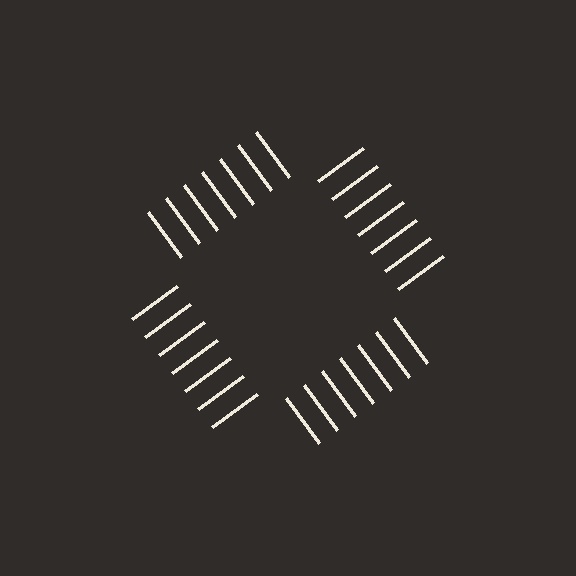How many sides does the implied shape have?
4 sides — the line-ends trace a square.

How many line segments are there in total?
28 — 7 along each of the 4 edges.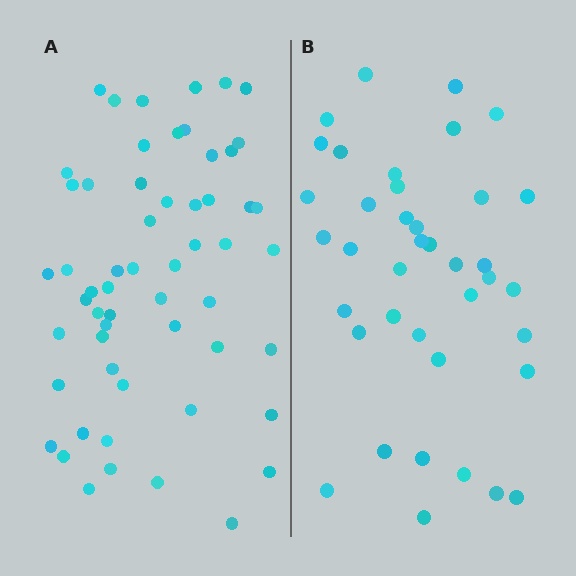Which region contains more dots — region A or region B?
Region A (the left region) has more dots.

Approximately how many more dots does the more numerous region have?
Region A has approximately 20 more dots than region B.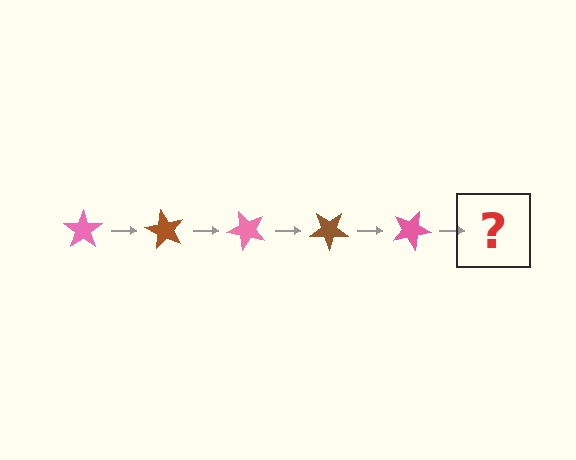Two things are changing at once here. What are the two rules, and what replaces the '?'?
The two rules are that it rotates 60 degrees each step and the color cycles through pink and brown. The '?' should be a brown star, rotated 300 degrees from the start.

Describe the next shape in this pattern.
It should be a brown star, rotated 300 degrees from the start.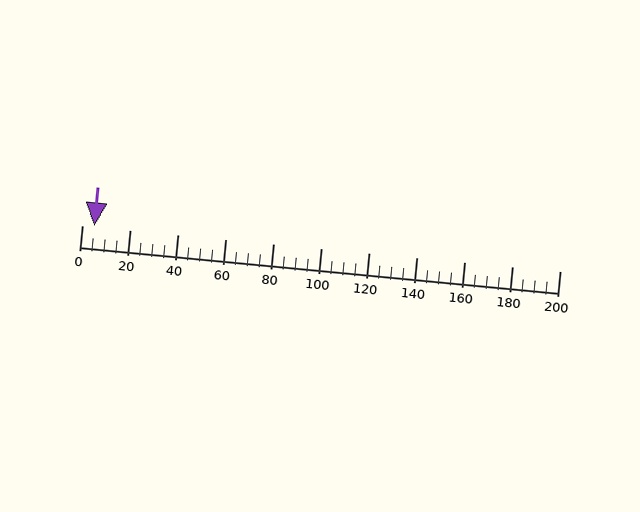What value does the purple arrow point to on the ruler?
The purple arrow points to approximately 5.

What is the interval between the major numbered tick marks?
The major tick marks are spaced 20 units apart.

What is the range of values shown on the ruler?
The ruler shows values from 0 to 200.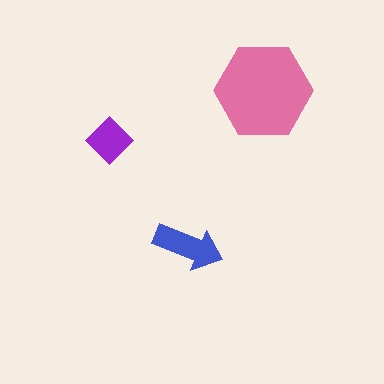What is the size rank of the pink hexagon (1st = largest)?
1st.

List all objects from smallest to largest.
The purple diamond, the blue arrow, the pink hexagon.